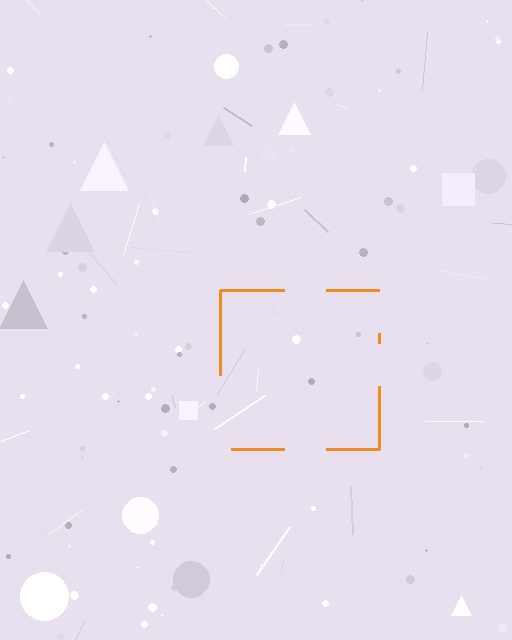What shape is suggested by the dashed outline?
The dashed outline suggests a square.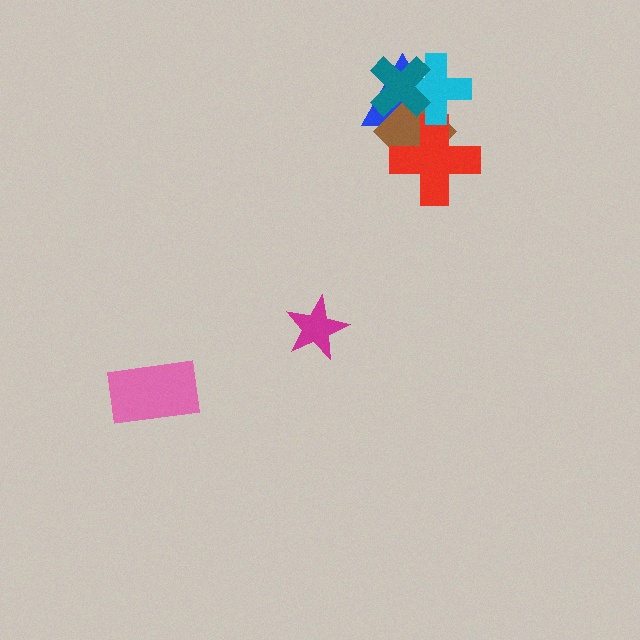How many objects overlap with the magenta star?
0 objects overlap with the magenta star.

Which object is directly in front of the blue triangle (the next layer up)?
The brown diamond is directly in front of the blue triangle.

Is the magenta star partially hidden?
No, no other shape covers it.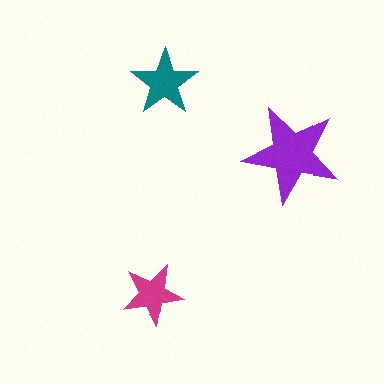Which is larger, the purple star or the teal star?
The purple one.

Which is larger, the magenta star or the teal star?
The teal one.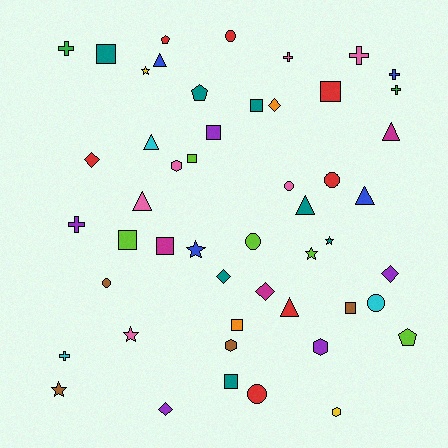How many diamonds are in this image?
There are 6 diamonds.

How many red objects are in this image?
There are 7 red objects.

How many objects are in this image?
There are 50 objects.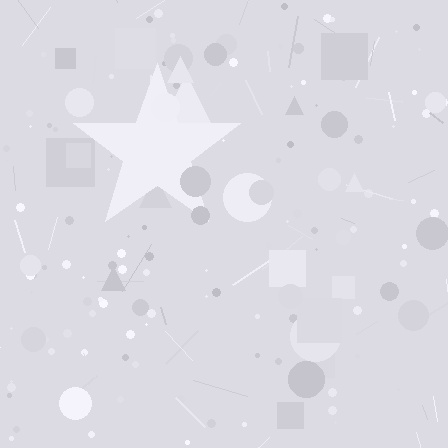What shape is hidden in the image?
A star is hidden in the image.